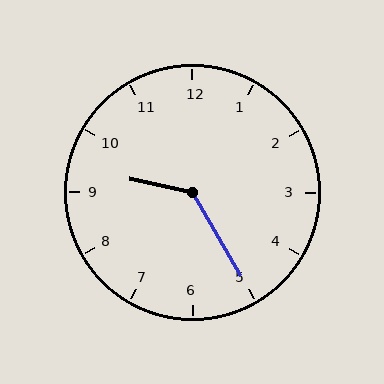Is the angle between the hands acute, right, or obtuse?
It is obtuse.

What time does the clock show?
9:25.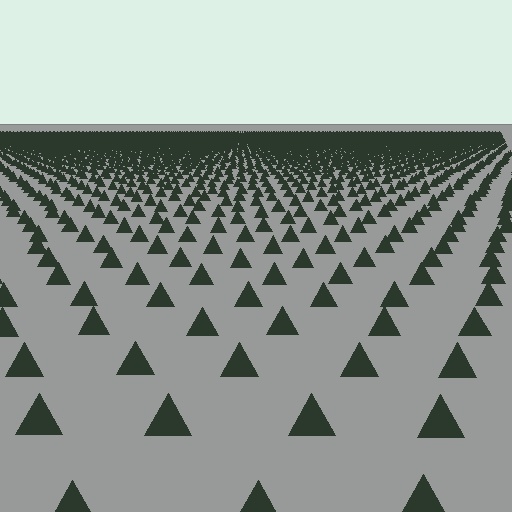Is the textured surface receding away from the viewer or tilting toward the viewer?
The surface is receding away from the viewer. Texture elements get smaller and denser toward the top.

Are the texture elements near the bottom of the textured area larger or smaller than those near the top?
Larger. Near the bottom, elements are closer to the viewer and appear at a bigger on-screen size.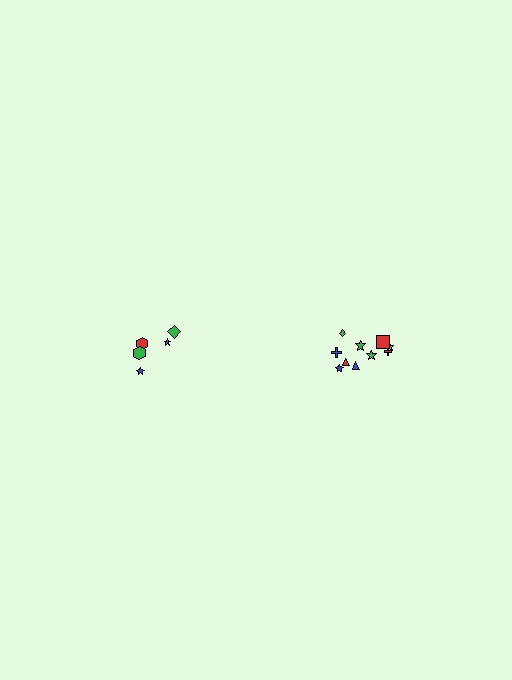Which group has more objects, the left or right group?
The right group.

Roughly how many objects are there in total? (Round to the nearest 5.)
Roughly 15 objects in total.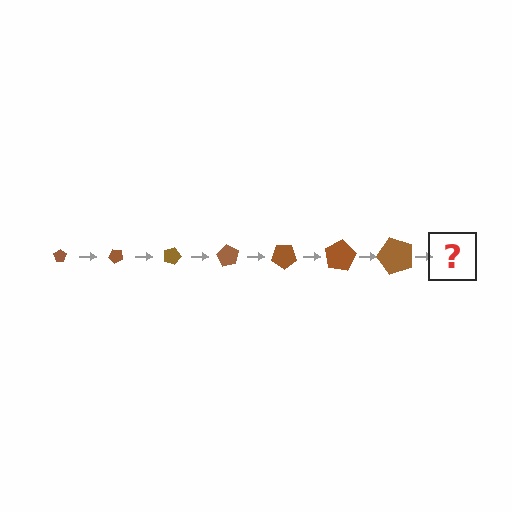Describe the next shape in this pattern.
It should be a pentagon, larger than the previous one and rotated 315 degrees from the start.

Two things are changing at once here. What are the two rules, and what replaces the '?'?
The two rules are that the pentagon grows larger each step and it rotates 45 degrees each step. The '?' should be a pentagon, larger than the previous one and rotated 315 degrees from the start.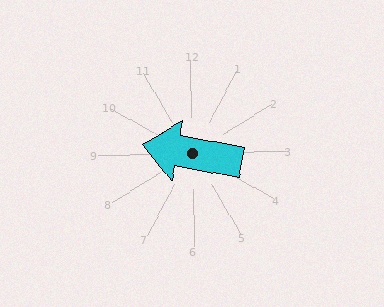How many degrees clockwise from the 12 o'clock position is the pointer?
Approximately 281 degrees.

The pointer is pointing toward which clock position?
Roughly 9 o'clock.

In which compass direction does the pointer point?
West.